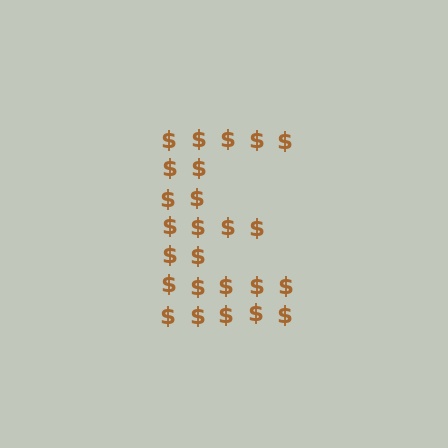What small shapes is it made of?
It is made of small dollar signs.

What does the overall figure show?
The overall figure shows the letter E.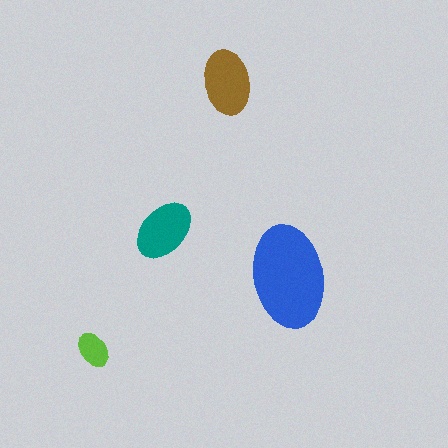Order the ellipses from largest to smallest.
the blue one, the brown one, the teal one, the lime one.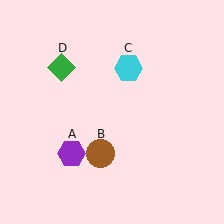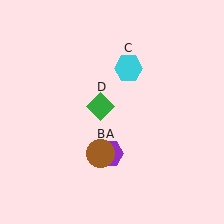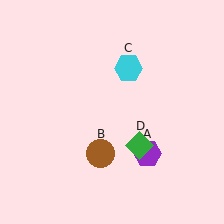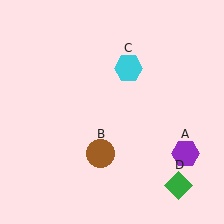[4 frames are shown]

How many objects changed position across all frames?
2 objects changed position: purple hexagon (object A), green diamond (object D).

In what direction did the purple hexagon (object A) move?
The purple hexagon (object A) moved right.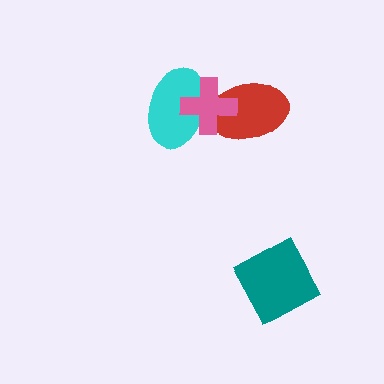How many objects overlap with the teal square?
0 objects overlap with the teal square.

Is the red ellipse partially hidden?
Yes, it is partially covered by another shape.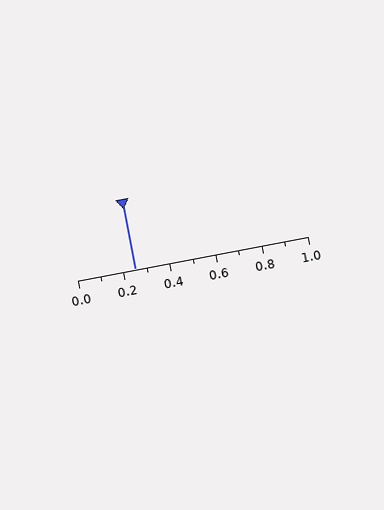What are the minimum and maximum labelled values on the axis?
The axis runs from 0.0 to 1.0.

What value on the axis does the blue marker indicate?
The marker indicates approximately 0.25.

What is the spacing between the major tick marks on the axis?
The major ticks are spaced 0.2 apart.